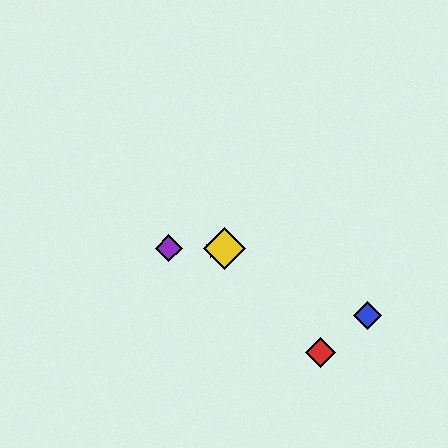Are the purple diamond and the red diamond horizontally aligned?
No, the purple diamond is at y≈248 and the red diamond is at y≈353.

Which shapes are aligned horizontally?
The green star, the yellow diamond, the purple diamond are aligned horizontally.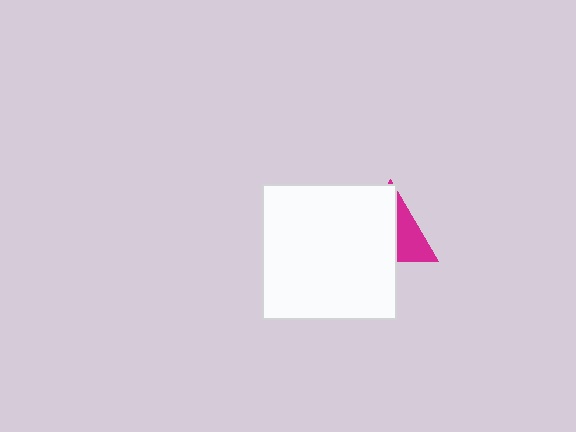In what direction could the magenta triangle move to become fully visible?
The magenta triangle could move right. That would shift it out from behind the white square entirely.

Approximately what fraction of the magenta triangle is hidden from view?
Roughly 63% of the magenta triangle is hidden behind the white square.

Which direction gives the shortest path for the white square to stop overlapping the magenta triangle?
Moving left gives the shortest separation.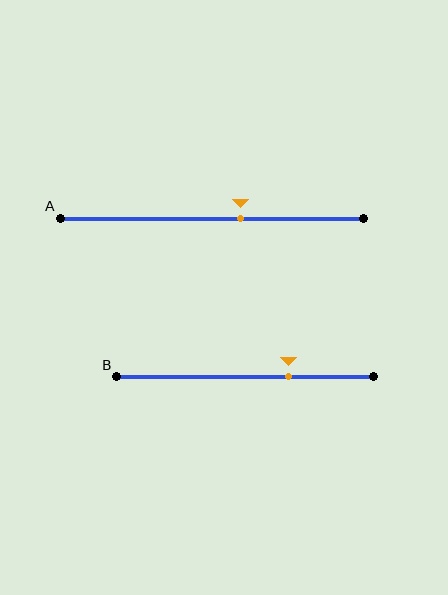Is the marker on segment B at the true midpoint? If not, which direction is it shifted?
No, the marker on segment B is shifted to the right by about 17% of the segment length.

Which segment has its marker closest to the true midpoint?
Segment A has its marker closest to the true midpoint.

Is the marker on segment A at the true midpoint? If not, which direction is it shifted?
No, the marker on segment A is shifted to the right by about 9% of the segment length.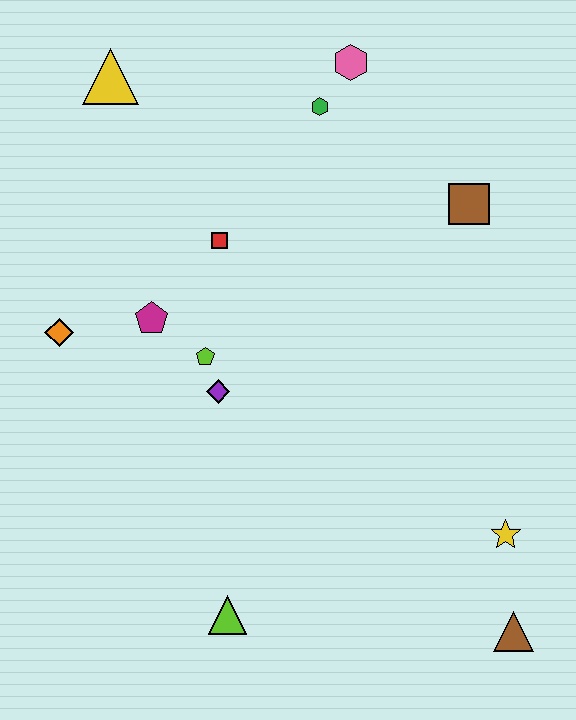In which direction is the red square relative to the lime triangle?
The red square is above the lime triangle.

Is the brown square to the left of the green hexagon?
No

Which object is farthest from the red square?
The brown triangle is farthest from the red square.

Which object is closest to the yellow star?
The brown triangle is closest to the yellow star.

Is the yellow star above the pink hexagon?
No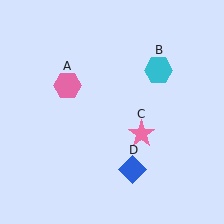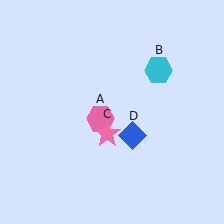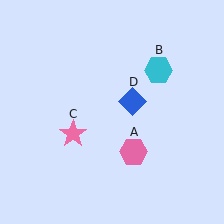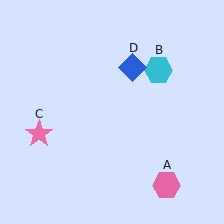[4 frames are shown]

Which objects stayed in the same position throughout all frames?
Cyan hexagon (object B) remained stationary.